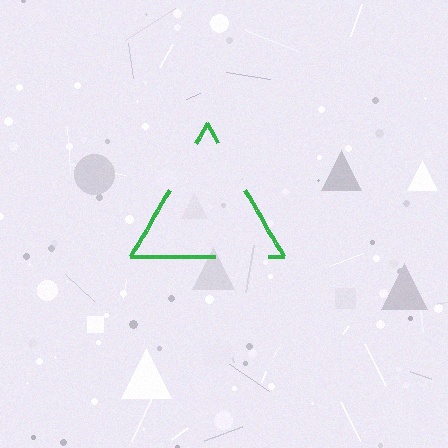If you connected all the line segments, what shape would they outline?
They would outline a triangle.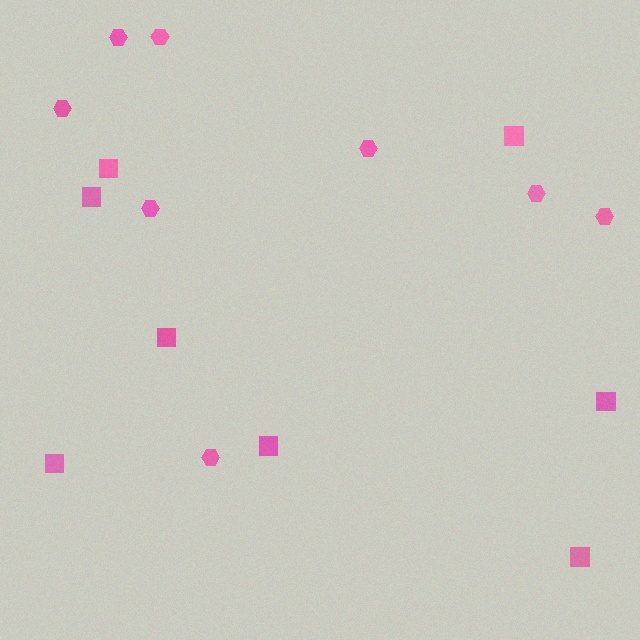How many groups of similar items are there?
There are 2 groups: one group of hexagons (8) and one group of squares (8).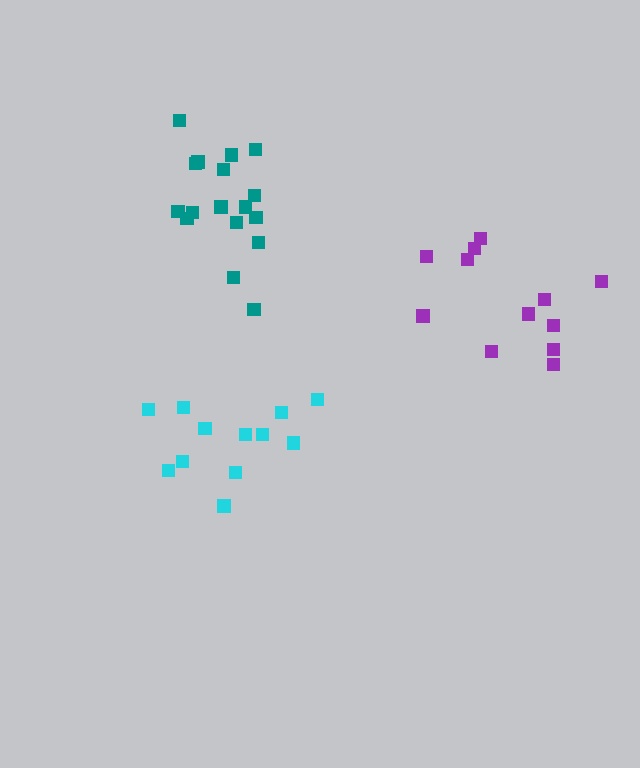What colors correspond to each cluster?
The clusters are colored: teal, cyan, purple.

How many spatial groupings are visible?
There are 3 spatial groupings.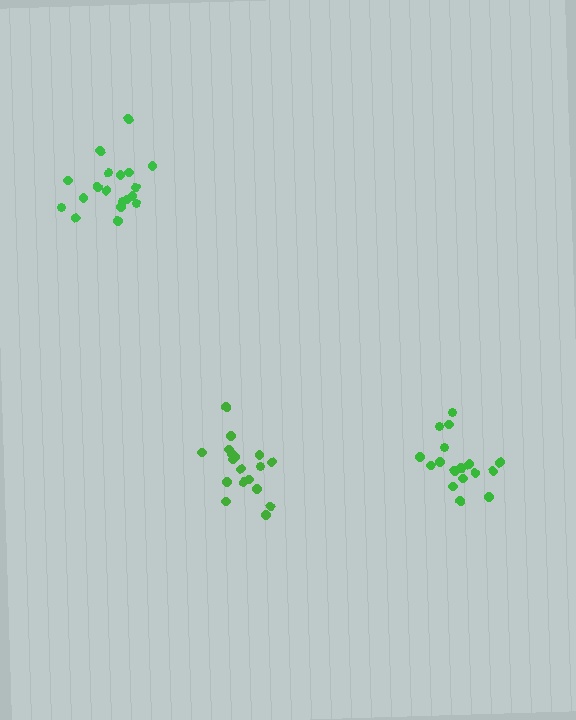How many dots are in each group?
Group 1: 17 dots, Group 2: 18 dots, Group 3: 19 dots (54 total).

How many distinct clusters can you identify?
There are 3 distinct clusters.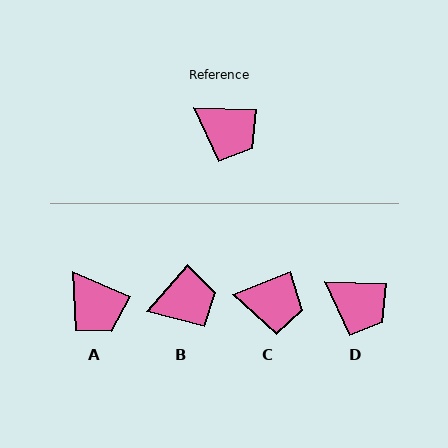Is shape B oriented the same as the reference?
No, it is off by about 51 degrees.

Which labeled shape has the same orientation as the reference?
D.